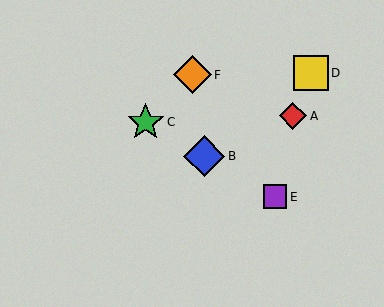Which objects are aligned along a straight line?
Objects B, C, E are aligned along a straight line.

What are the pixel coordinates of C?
Object C is at (146, 122).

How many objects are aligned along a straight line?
3 objects (B, C, E) are aligned along a straight line.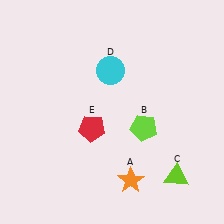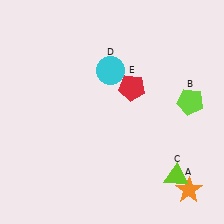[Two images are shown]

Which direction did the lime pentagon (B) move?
The lime pentagon (B) moved right.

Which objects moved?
The objects that moved are: the orange star (A), the lime pentagon (B), the red pentagon (E).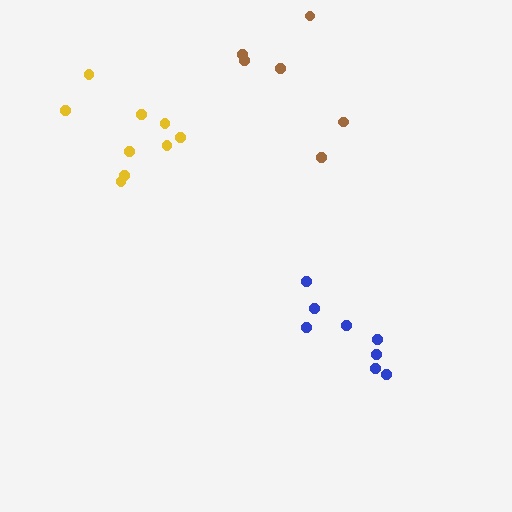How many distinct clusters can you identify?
There are 3 distinct clusters.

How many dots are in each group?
Group 1: 9 dots, Group 2: 6 dots, Group 3: 8 dots (23 total).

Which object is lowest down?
The blue cluster is bottommost.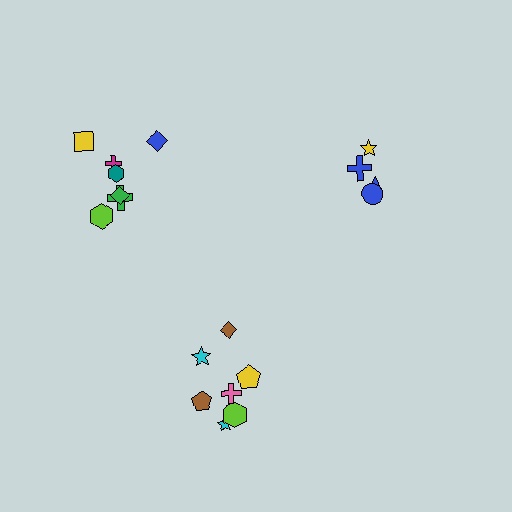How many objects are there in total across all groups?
There are 18 objects.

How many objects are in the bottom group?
There are 7 objects.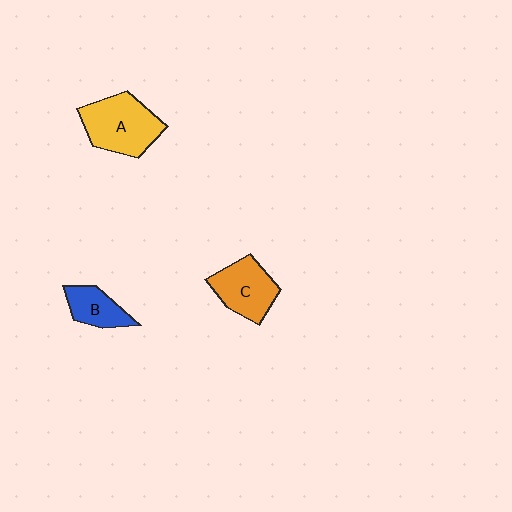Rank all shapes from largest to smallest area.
From largest to smallest: A (yellow), C (orange), B (blue).